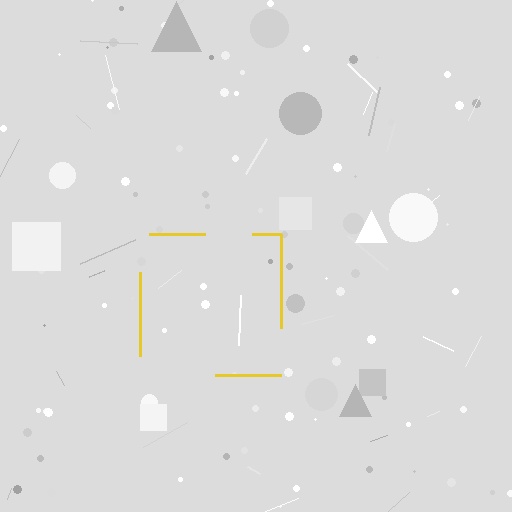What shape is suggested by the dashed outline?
The dashed outline suggests a square.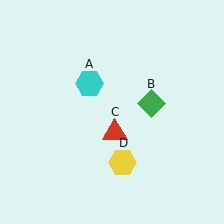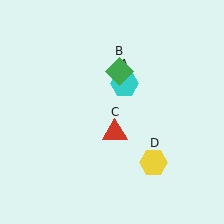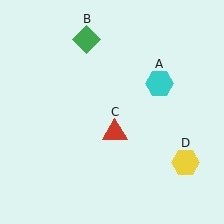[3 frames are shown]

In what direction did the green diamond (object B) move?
The green diamond (object B) moved up and to the left.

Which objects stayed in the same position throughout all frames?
Red triangle (object C) remained stationary.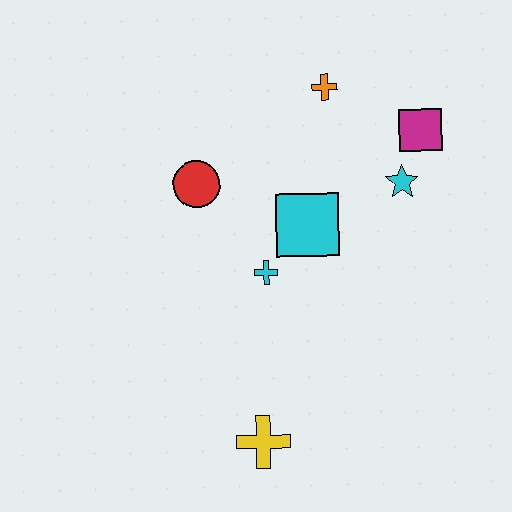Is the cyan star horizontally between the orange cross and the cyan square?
No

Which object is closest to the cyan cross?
The cyan square is closest to the cyan cross.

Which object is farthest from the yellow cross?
The orange cross is farthest from the yellow cross.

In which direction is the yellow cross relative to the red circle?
The yellow cross is below the red circle.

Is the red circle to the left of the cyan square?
Yes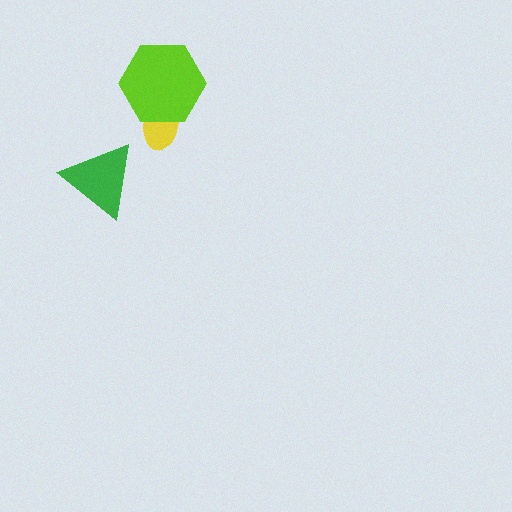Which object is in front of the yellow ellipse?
The lime hexagon is in front of the yellow ellipse.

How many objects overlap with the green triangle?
0 objects overlap with the green triangle.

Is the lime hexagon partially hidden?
No, no other shape covers it.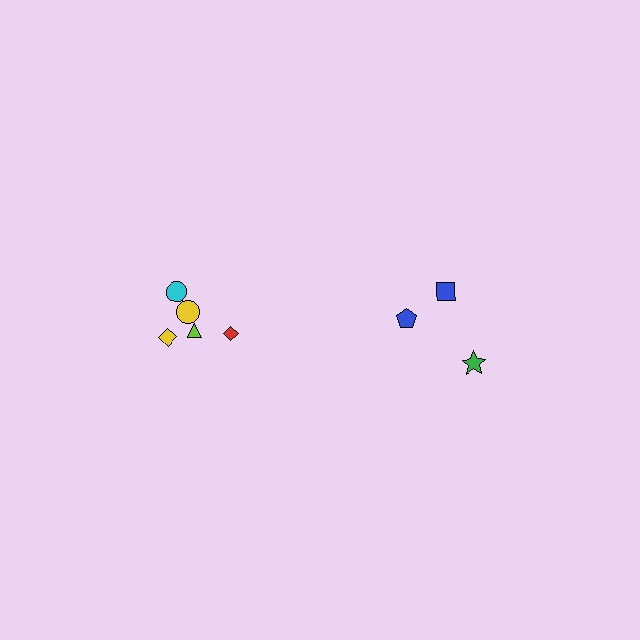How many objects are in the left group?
There are 5 objects.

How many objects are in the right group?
There are 3 objects.